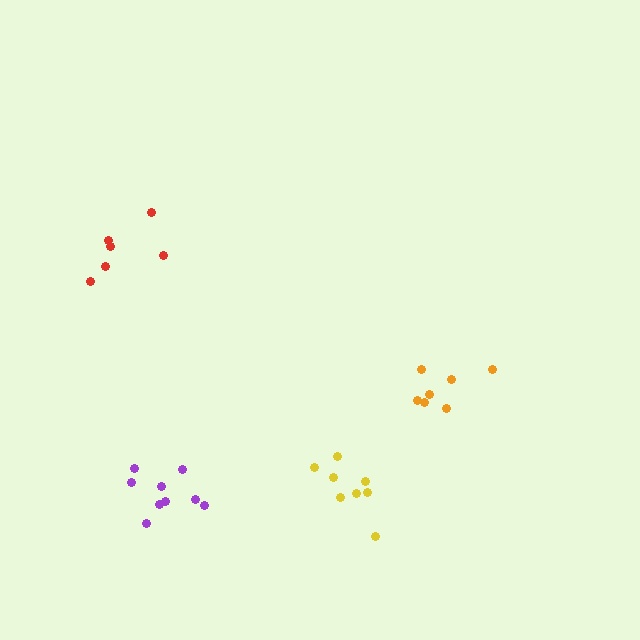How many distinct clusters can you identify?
There are 4 distinct clusters.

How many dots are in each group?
Group 1: 9 dots, Group 2: 8 dots, Group 3: 6 dots, Group 4: 7 dots (30 total).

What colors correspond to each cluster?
The clusters are colored: purple, yellow, red, orange.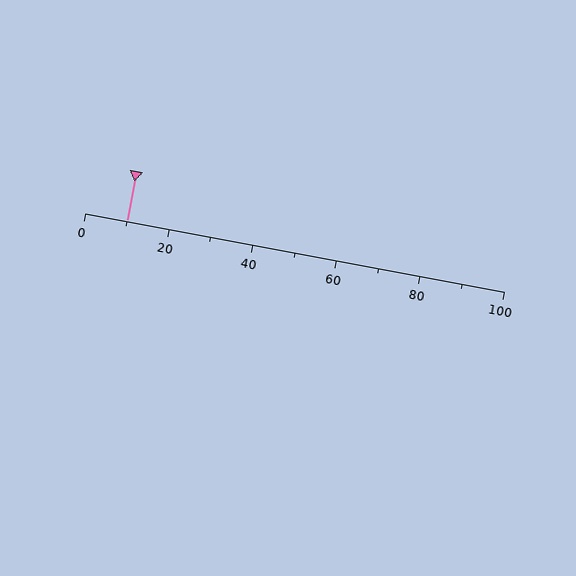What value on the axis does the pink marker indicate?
The marker indicates approximately 10.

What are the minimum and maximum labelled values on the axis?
The axis runs from 0 to 100.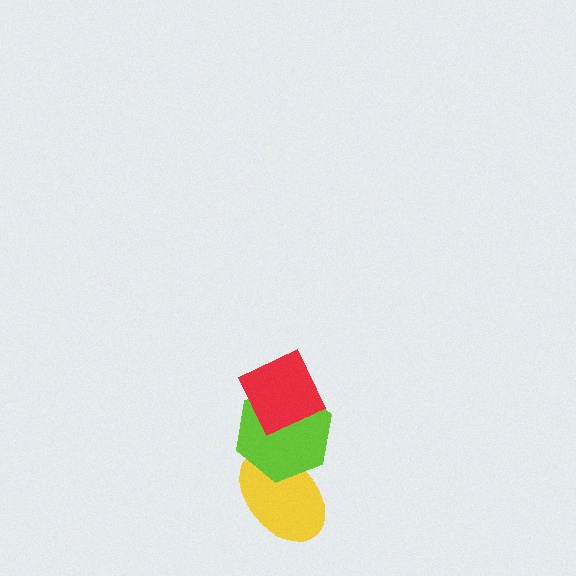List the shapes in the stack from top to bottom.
From top to bottom: the red diamond, the lime hexagon, the yellow ellipse.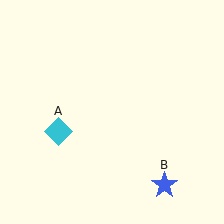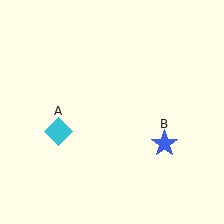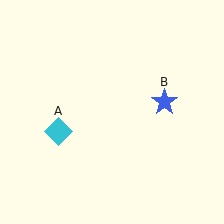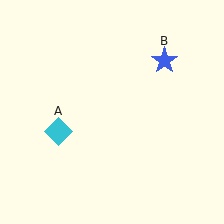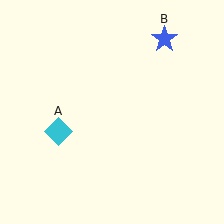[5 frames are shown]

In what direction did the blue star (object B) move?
The blue star (object B) moved up.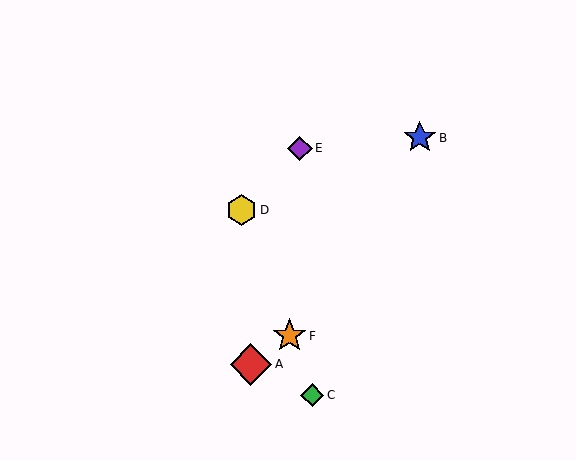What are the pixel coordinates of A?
Object A is at (251, 364).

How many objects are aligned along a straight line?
3 objects (C, D, F) are aligned along a straight line.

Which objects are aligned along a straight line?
Objects C, D, F are aligned along a straight line.